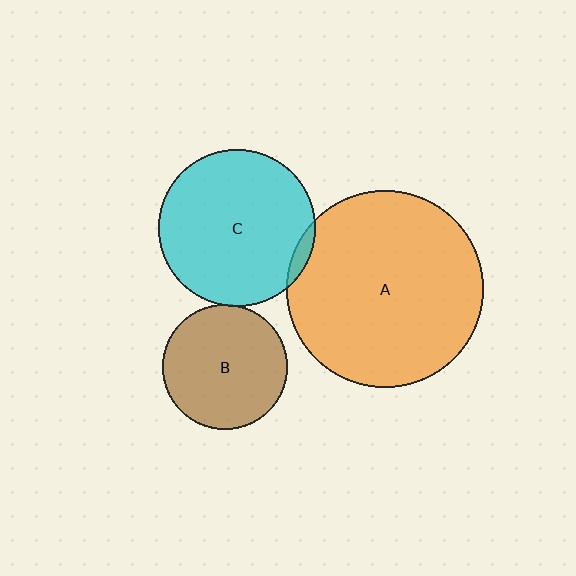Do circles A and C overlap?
Yes.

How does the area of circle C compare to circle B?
Approximately 1.6 times.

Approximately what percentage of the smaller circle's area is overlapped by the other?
Approximately 5%.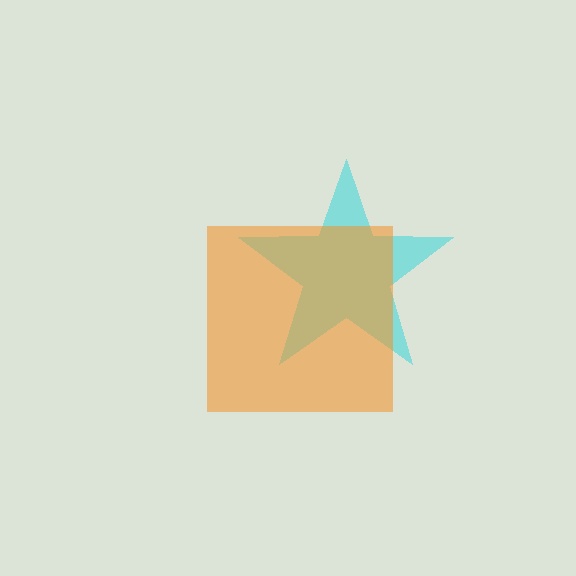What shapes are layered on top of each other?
The layered shapes are: a cyan star, an orange square.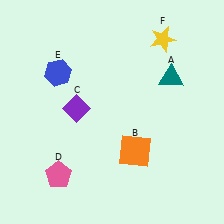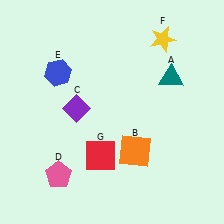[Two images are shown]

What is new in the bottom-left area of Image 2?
A red square (G) was added in the bottom-left area of Image 2.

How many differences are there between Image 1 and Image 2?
There is 1 difference between the two images.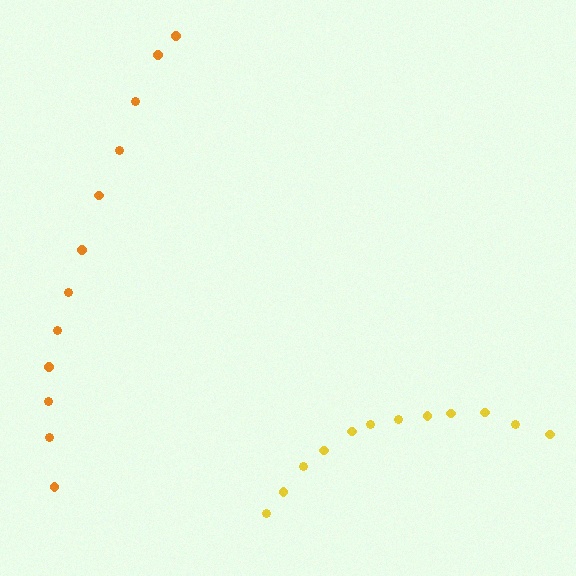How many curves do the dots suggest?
There are 2 distinct paths.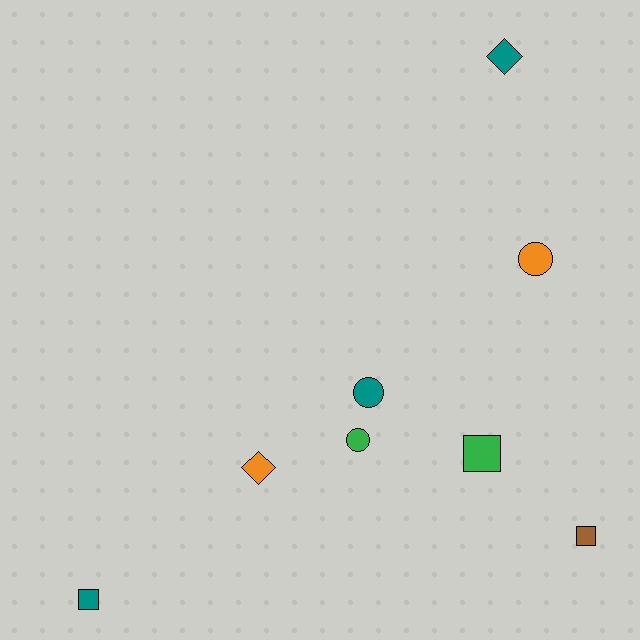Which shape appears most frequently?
Circle, with 3 objects.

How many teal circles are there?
There is 1 teal circle.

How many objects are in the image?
There are 8 objects.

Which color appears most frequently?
Teal, with 3 objects.